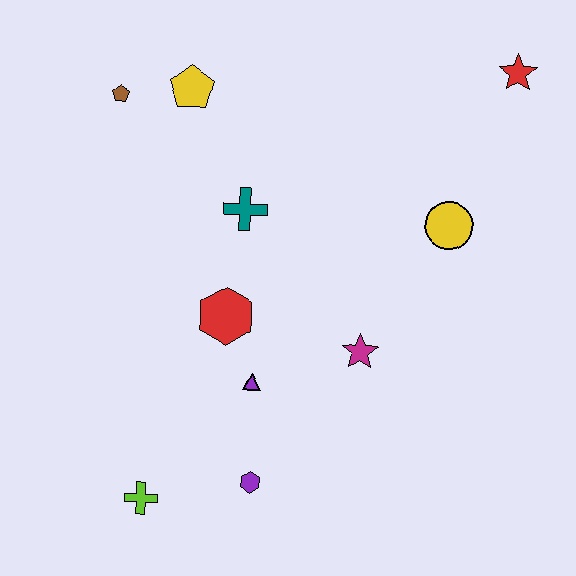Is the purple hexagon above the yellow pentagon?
No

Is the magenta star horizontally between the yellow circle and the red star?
No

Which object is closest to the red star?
The yellow circle is closest to the red star.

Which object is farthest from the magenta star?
The brown pentagon is farthest from the magenta star.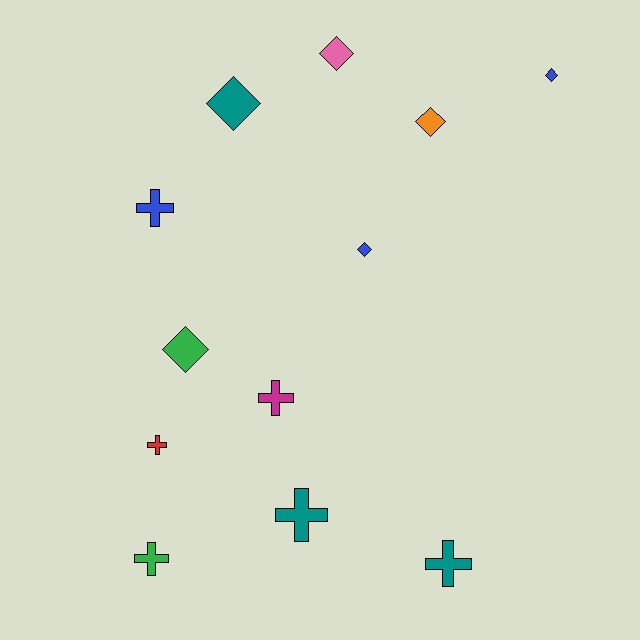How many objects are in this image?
There are 12 objects.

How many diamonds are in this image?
There are 6 diamonds.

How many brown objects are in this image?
There are no brown objects.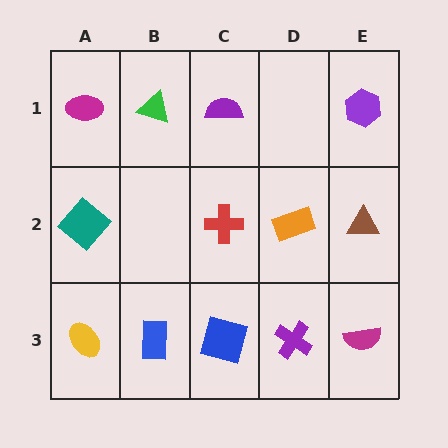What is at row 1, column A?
A magenta ellipse.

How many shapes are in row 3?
5 shapes.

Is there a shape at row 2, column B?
No, that cell is empty.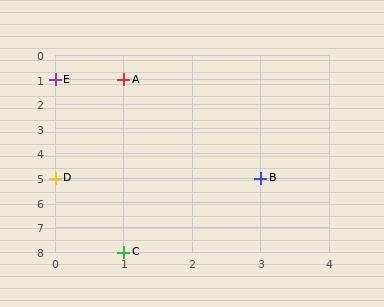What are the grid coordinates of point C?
Point C is at grid coordinates (1, 8).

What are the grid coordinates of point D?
Point D is at grid coordinates (0, 5).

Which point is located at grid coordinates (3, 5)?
Point B is at (3, 5).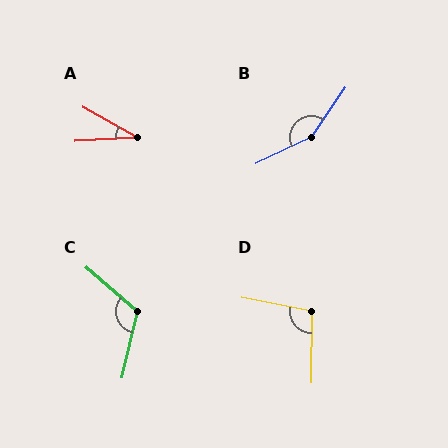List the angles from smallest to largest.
A (33°), D (101°), C (117°), B (151°).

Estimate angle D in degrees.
Approximately 101 degrees.